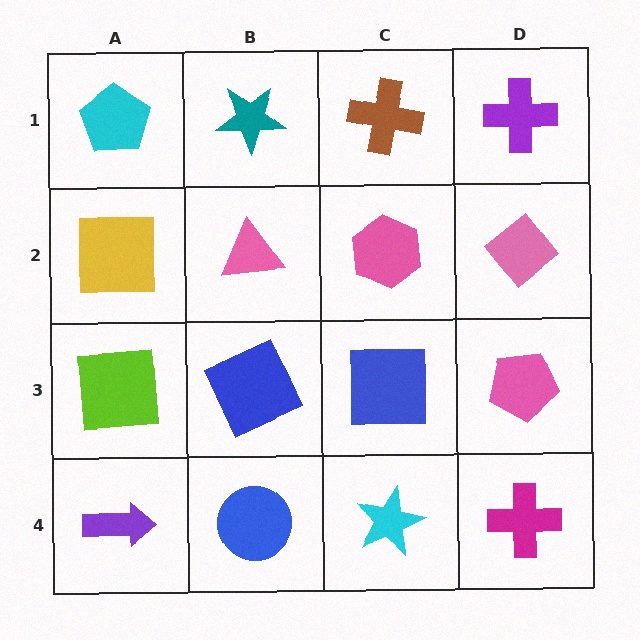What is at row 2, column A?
A yellow square.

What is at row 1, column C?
A brown cross.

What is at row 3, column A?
A lime square.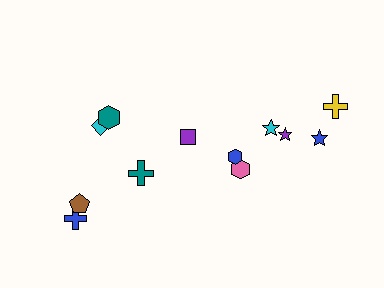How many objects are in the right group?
There are 7 objects.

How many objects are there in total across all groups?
There are 12 objects.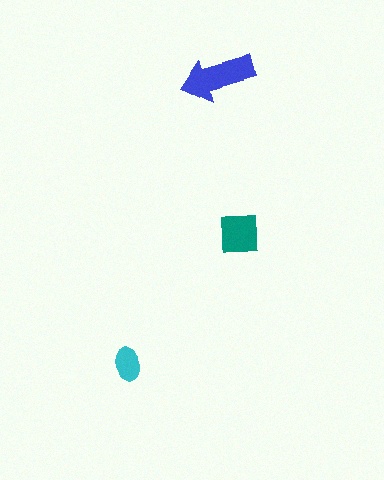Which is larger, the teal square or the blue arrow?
The blue arrow.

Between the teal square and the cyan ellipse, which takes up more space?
The teal square.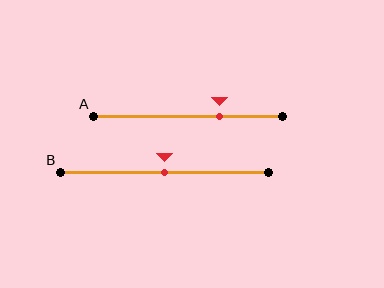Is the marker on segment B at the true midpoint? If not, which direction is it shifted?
Yes, the marker on segment B is at the true midpoint.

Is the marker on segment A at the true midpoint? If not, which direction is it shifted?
No, the marker on segment A is shifted to the right by about 17% of the segment length.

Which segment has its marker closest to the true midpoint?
Segment B has its marker closest to the true midpoint.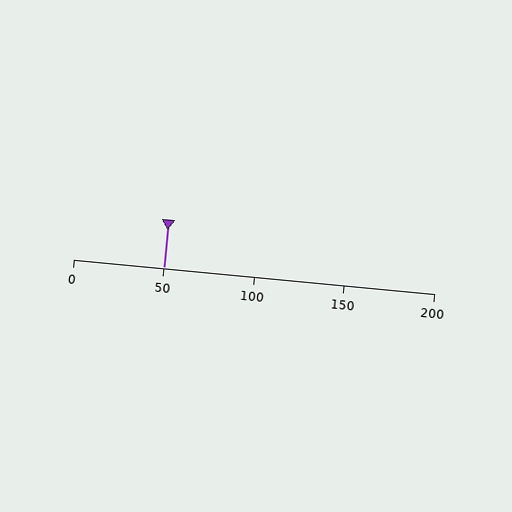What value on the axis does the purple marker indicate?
The marker indicates approximately 50.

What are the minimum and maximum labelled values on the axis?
The axis runs from 0 to 200.